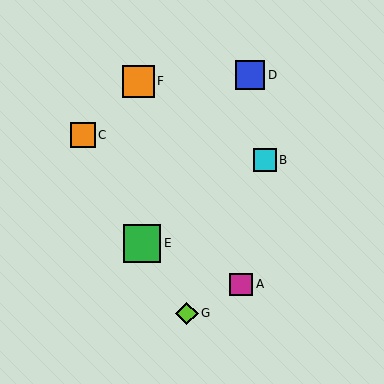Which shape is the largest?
The green square (labeled E) is the largest.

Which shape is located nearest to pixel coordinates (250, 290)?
The magenta square (labeled A) at (241, 284) is nearest to that location.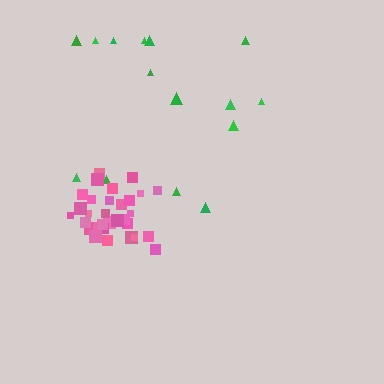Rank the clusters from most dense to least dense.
pink, green.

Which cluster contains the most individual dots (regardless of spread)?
Pink (32).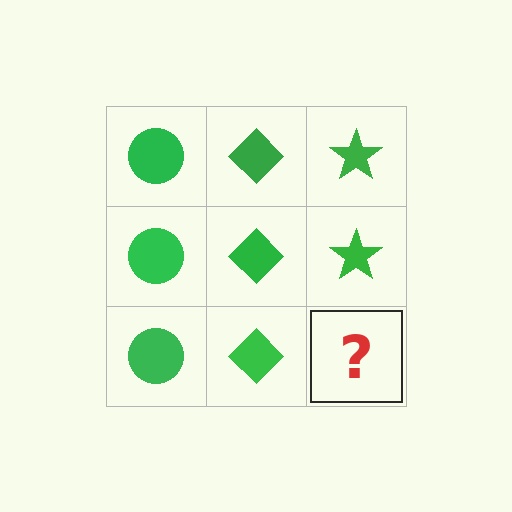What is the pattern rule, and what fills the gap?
The rule is that each column has a consistent shape. The gap should be filled with a green star.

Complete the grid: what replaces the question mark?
The question mark should be replaced with a green star.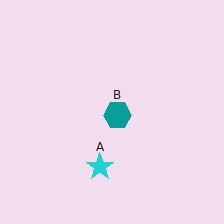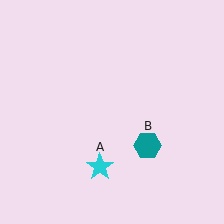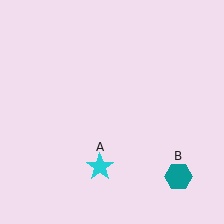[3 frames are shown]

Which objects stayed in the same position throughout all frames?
Cyan star (object A) remained stationary.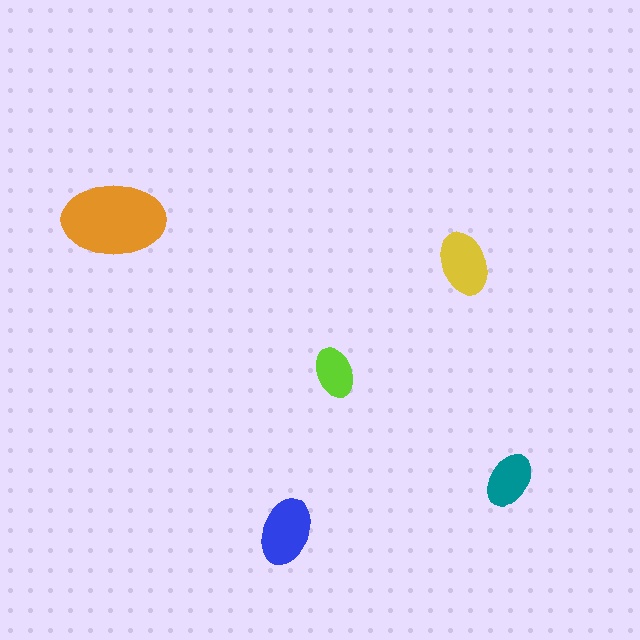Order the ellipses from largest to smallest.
the orange one, the blue one, the yellow one, the teal one, the lime one.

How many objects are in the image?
There are 5 objects in the image.